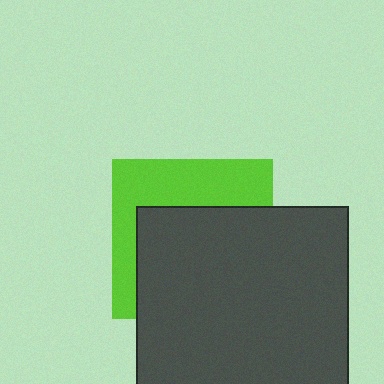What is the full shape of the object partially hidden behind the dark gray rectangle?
The partially hidden object is a lime square.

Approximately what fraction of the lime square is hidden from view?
Roughly 61% of the lime square is hidden behind the dark gray rectangle.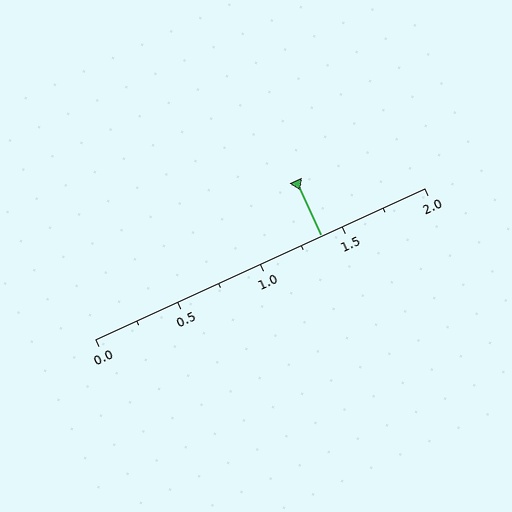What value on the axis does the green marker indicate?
The marker indicates approximately 1.38.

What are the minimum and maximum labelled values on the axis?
The axis runs from 0.0 to 2.0.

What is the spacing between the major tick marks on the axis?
The major ticks are spaced 0.5 apart.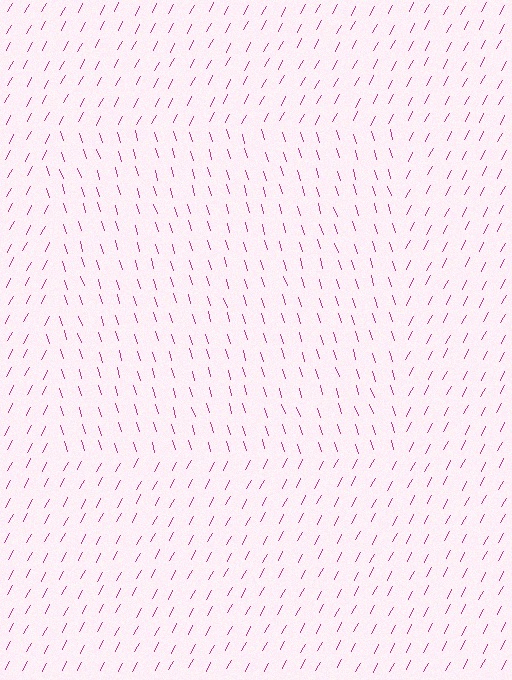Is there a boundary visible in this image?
Yes, there is a texture boundary formed by a change in line orientation.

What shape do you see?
I see a rectangle.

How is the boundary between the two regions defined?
The boundary is defined purely by a change in line orientation (approximately 45 degrees difference). All lines are the same color and thickness.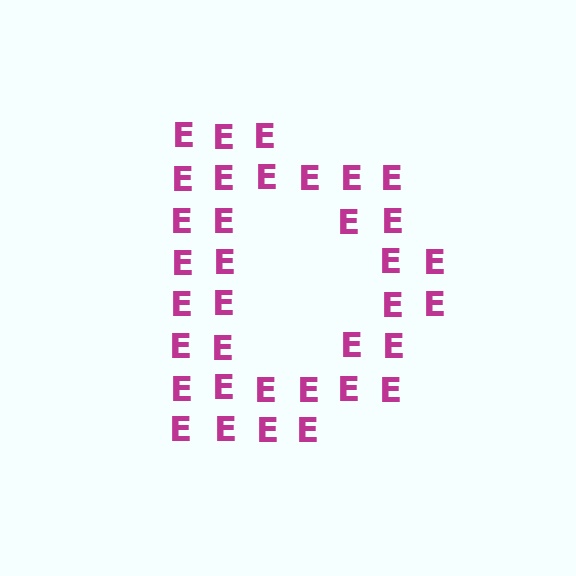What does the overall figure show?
The overall figure shows the letter D.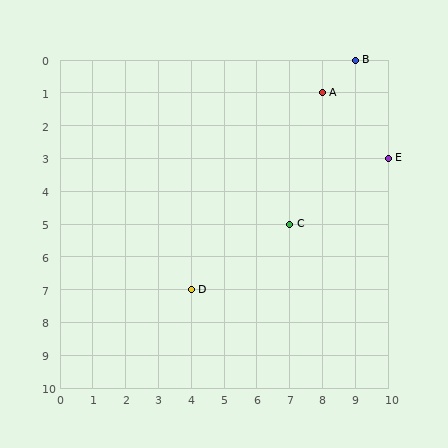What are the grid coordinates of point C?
Point C is at grid coordinates (7, 5).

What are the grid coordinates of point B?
Point B is at grid coordinates (9, 0).